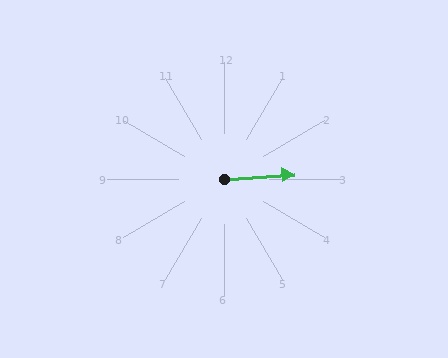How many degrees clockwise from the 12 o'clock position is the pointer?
Approximately 86 degrees.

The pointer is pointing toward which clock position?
Roughly 3 o'clock.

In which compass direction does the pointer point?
East.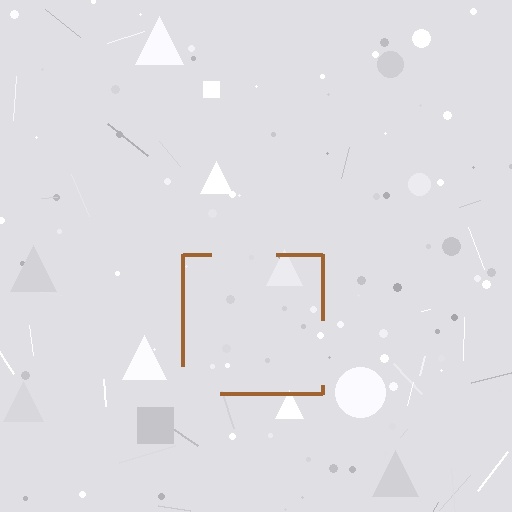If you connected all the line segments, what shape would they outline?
They would outline a square.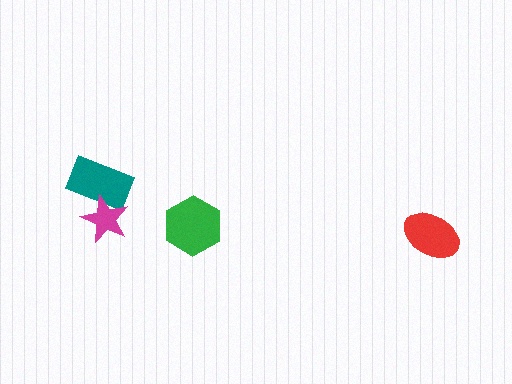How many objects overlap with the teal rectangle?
1 object overlaps with the teal rectangle.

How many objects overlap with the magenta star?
1 object overlaps with the magenta star.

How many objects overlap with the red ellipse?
0 objects overlap with the red ellipse.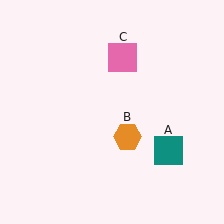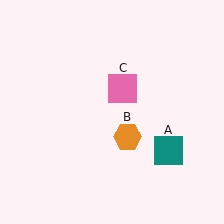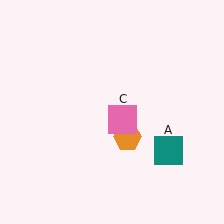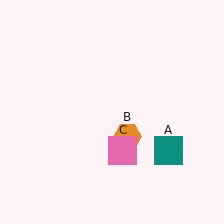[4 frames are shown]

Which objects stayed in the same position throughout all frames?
Teal square (object A) and orange hexagon (object B) remained stationary.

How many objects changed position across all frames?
1 object changed position: pink square (object C).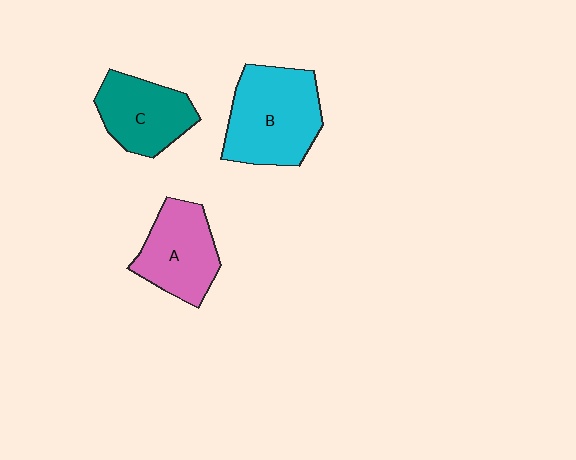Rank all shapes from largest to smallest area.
From largest to smallest: B (cyan), A (pink), C (teal).